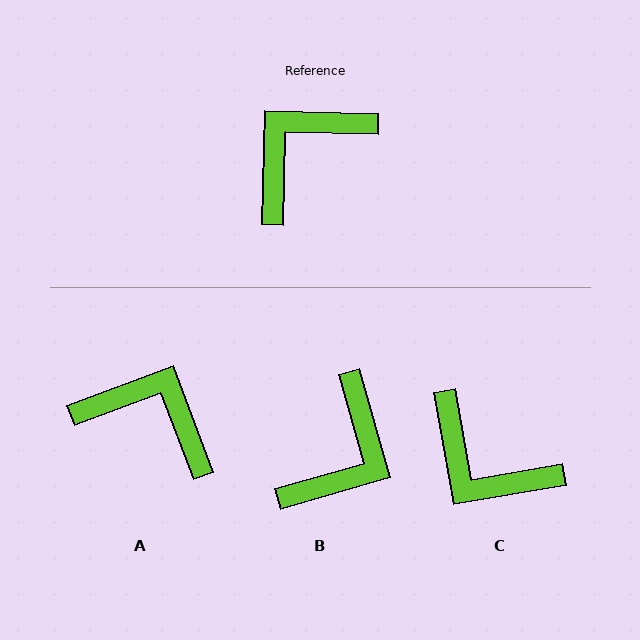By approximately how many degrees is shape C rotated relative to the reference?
Approximately 101 degrees counter-clockwise.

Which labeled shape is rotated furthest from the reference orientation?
B, about 163 degrees away.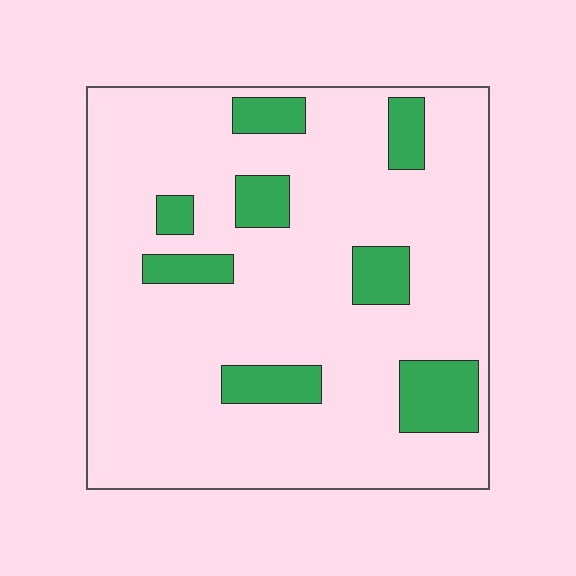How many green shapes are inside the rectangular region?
8.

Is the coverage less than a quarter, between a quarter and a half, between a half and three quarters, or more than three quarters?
Less than a quarter.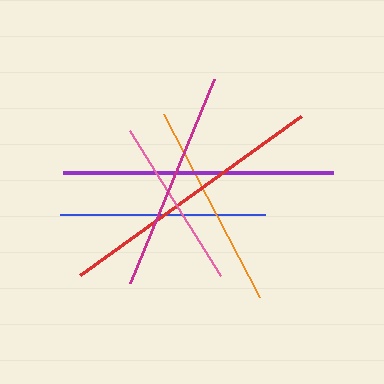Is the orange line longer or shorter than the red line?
The red line is longer than the orange line.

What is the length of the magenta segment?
The magenta segment is approximately 221 pixels long.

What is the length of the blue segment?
The blue segment is approximately 205 pixels long.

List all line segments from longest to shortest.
From longest to shortest: red, purple, magenta, orange, blue, pink.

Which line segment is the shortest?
The pink line is the shortest at approximately 171 pixels.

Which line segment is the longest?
The red line is the longest at approximately 272 pixels.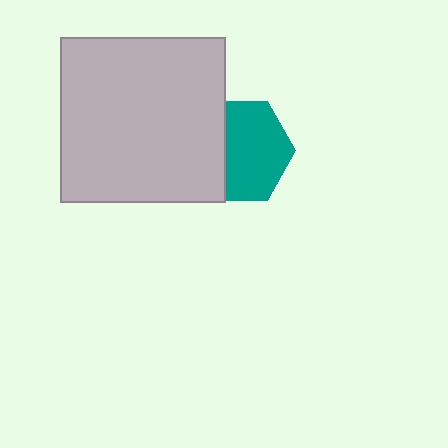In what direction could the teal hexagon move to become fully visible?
The teal hexagon could move right. That would shift it out from behind the light gray square entirely.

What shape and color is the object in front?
The object in front is a light gray square.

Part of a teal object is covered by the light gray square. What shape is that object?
It is a hexagon.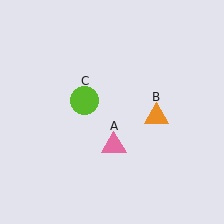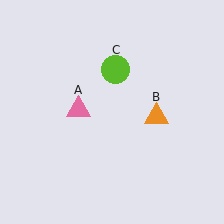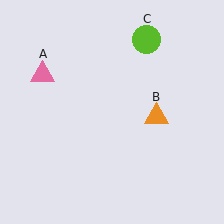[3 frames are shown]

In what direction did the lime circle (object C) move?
The lime circle (object C) moved up and to the right.